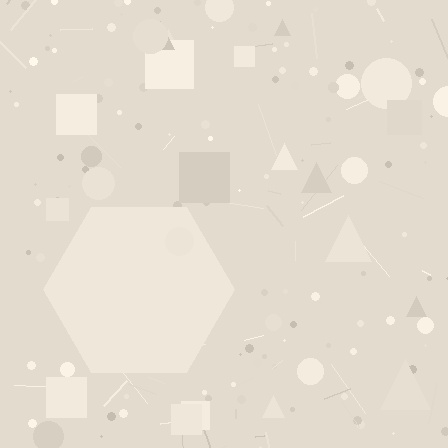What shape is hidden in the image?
A hexagon is hidden in the image.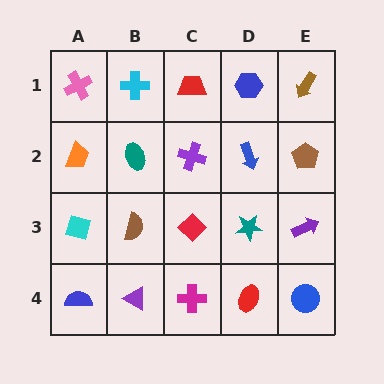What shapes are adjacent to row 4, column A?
A cyan diamond (row 3, column A), a purple triangle (row 4, column B).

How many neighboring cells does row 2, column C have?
4.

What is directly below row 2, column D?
A teal star.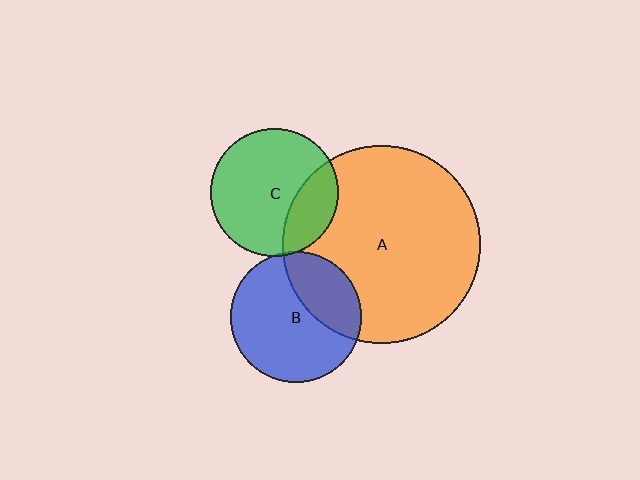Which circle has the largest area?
Circle A (orange).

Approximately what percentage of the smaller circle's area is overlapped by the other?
Approximately 30%.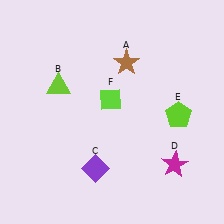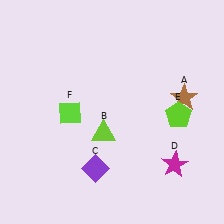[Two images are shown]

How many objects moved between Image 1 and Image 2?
3 objects moved between the two images.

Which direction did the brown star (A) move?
The brown star (A) moved right.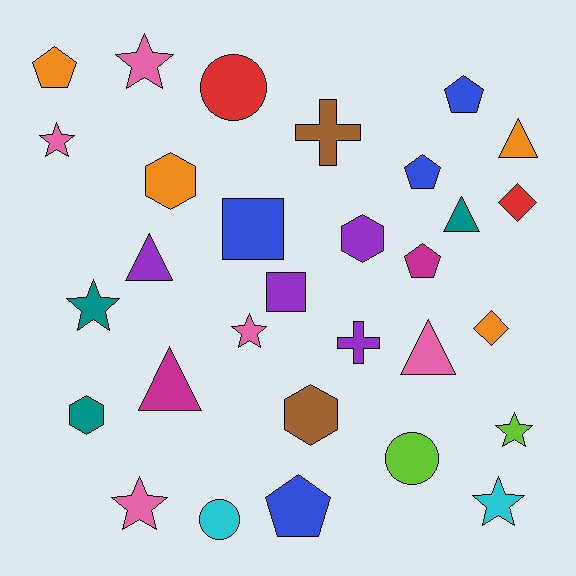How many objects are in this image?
There are 30 objects.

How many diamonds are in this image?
There are 2 diamonds.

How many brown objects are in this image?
There are 2 brown objects.